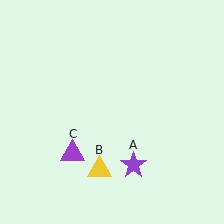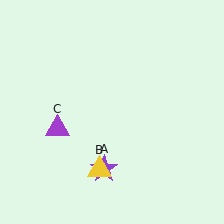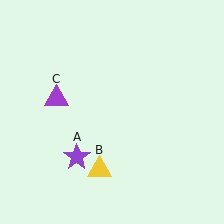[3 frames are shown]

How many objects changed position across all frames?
2 objects changed position: purple star (object A), purple triangle (object C).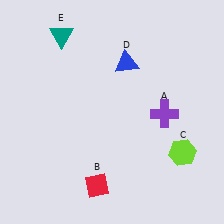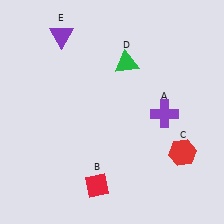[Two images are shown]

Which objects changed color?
C changed from lime to red. D changed from blue to green. E changed from teal to purple.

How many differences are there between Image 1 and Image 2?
There are 3 differences between the two images.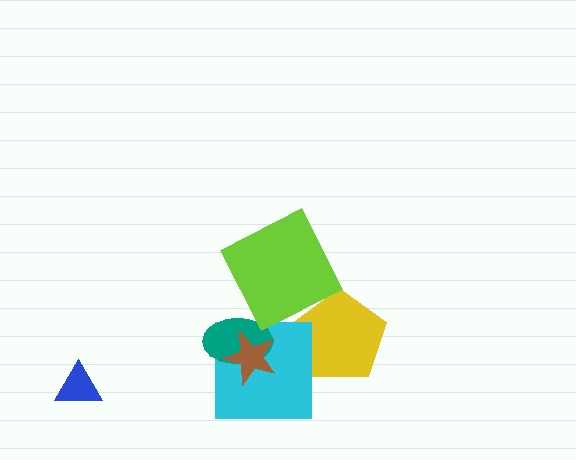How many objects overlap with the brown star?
2 objects overlap with the brown star.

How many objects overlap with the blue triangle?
0 objects overlap with the blue triangle.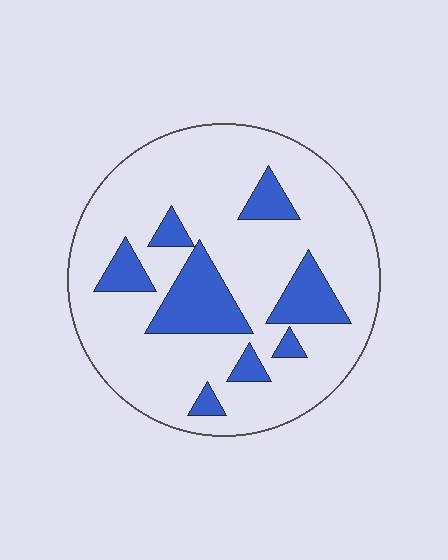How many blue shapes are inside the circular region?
8.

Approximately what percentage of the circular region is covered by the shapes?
Approximately 20%.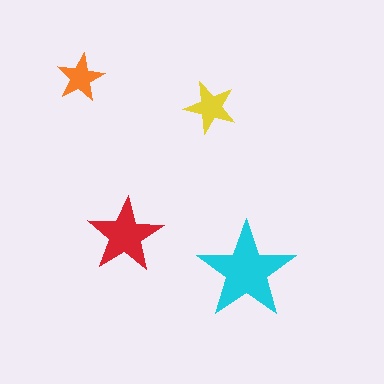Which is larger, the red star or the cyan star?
The cyan one.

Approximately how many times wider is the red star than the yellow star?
About 1.5 times wider.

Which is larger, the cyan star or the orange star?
The cyan one.